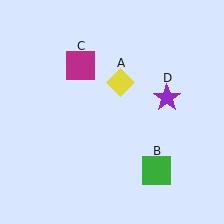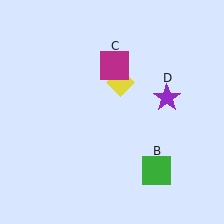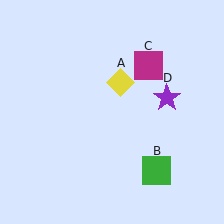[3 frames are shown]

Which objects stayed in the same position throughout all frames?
Yellow diamond (object A) and green square (object B) and purple star (object D) remained stationary.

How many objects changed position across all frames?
1 object changed position: magenta square (object C).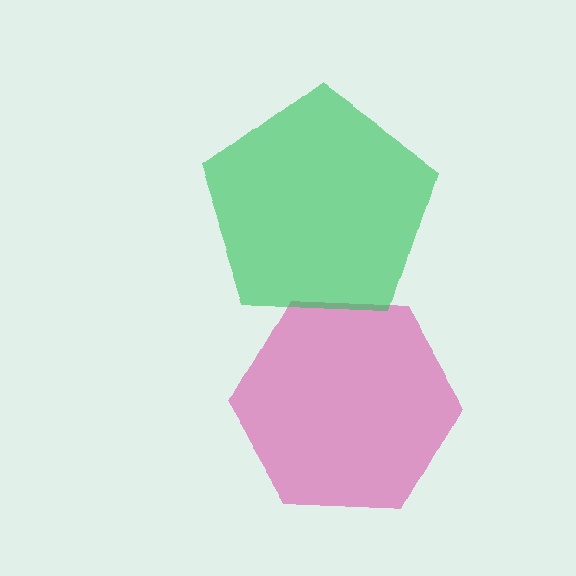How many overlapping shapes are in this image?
There are 2 overlapping shapes in the image.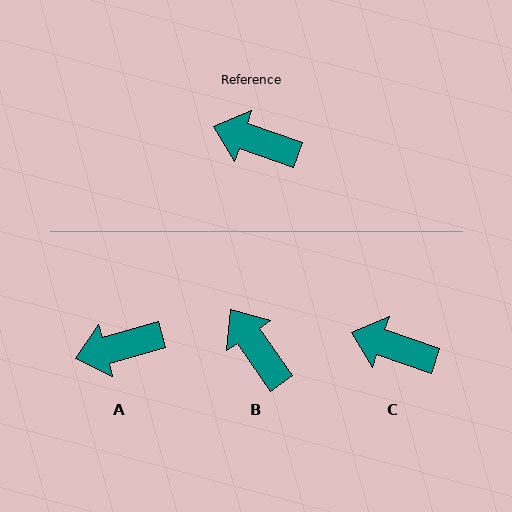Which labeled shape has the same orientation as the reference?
C.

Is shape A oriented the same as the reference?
No, it is off by about 34 degrees.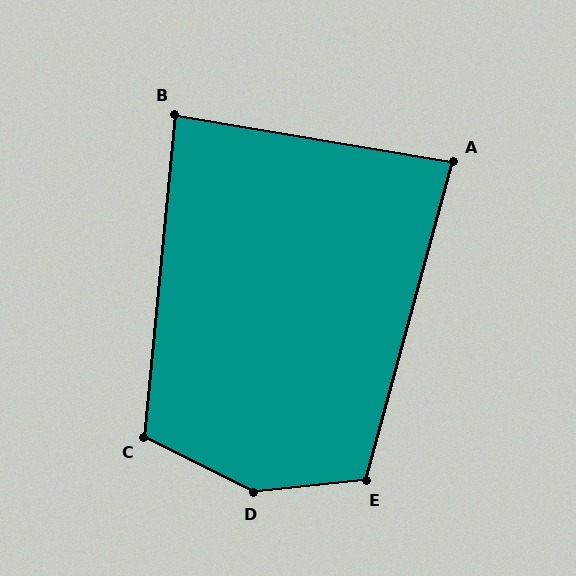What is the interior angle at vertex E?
Approximately 112 degrees (obtuse).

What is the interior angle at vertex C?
Approximately 111 degrees (obtuse).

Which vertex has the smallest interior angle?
A, at approximately 84 degrees.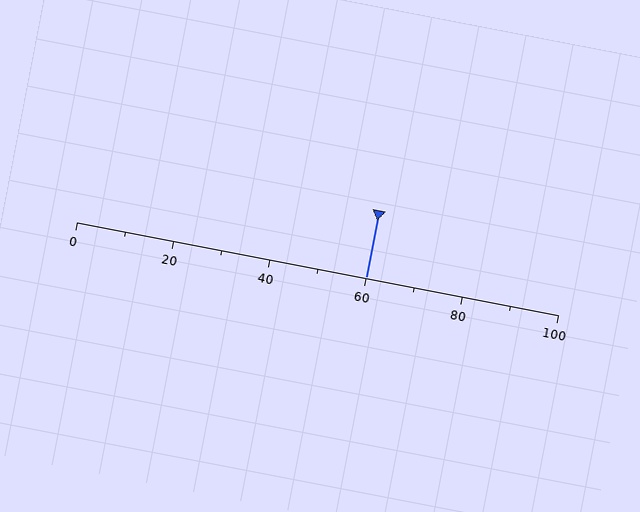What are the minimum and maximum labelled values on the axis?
The axis runs from 0 to 100.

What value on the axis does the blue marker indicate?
The marker indicates approximately 60.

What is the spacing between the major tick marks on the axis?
The major ticks are spaced 20 apart.